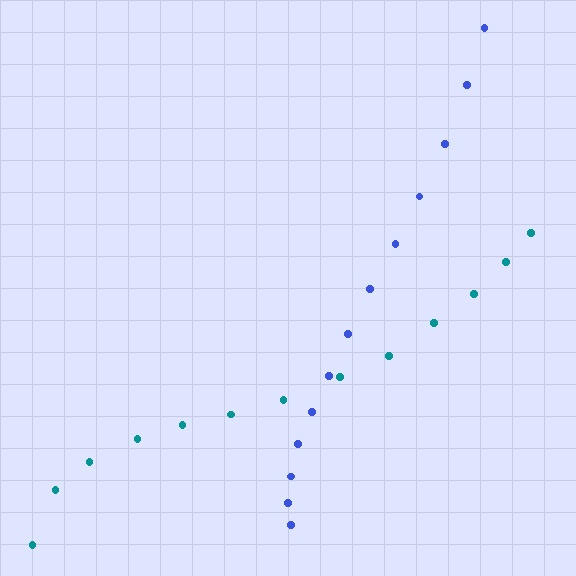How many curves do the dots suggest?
There are 2 distinct paths.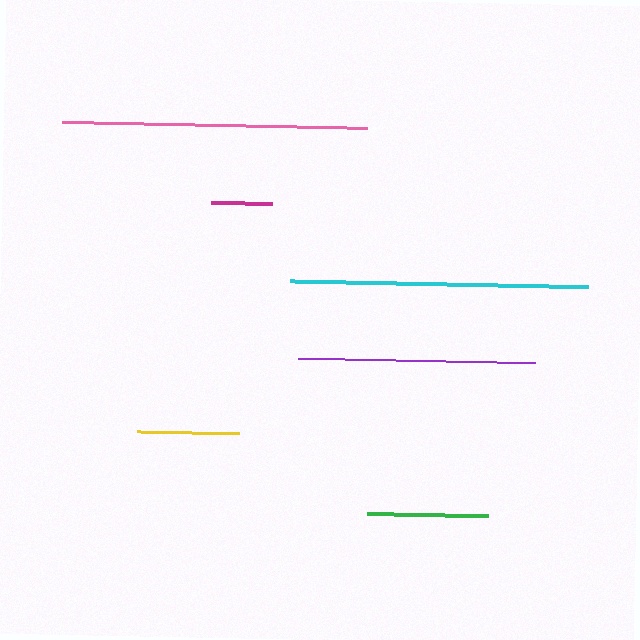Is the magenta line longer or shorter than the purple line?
The purple line is longer than the magenta line.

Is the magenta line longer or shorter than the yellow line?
The yellow line is longer than the magenta line.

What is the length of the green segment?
The green segment is approximately 121 pixels long.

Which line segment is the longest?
The pink line is the longest at approximately 305 pixels.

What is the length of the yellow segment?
The yellow segment is approximately 102 pixels long.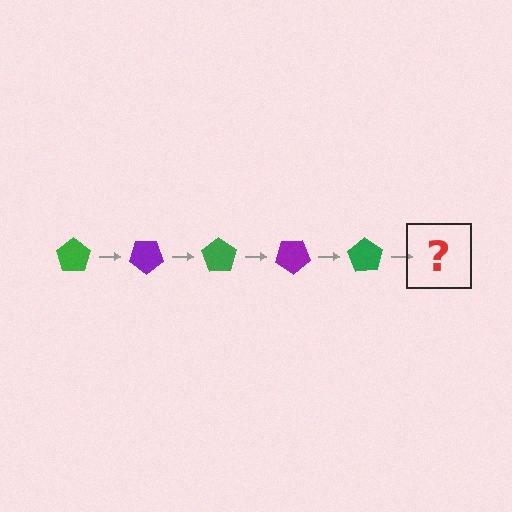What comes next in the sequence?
The next element should be a purple pentagon, rotated 175 degrees from the start.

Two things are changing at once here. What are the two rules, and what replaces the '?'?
The two rules are that it rotates 35 degrees each step and the color cycles through green and purple. The '?' should be a purple pentagon, rotated 175 degrees from the start.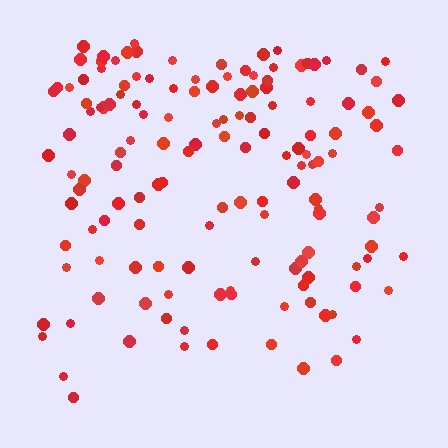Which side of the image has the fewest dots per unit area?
The bottom.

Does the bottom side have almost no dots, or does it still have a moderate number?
Still a moderate number, just noticeably fewer than the top.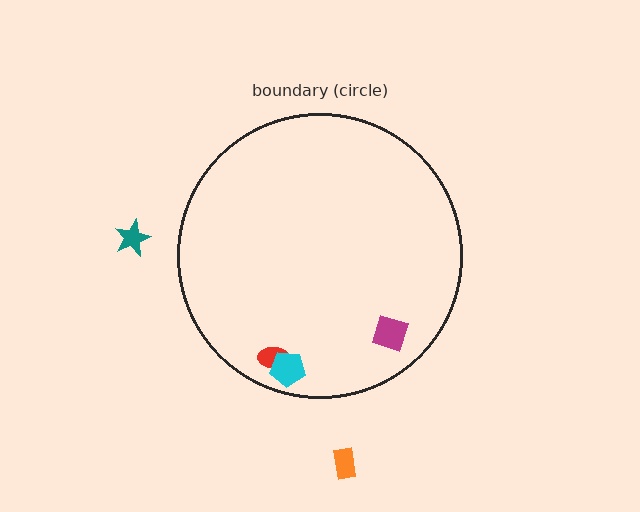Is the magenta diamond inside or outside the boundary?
Inside.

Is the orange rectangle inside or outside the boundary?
Outside.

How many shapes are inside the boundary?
3 inside, 2 outside.